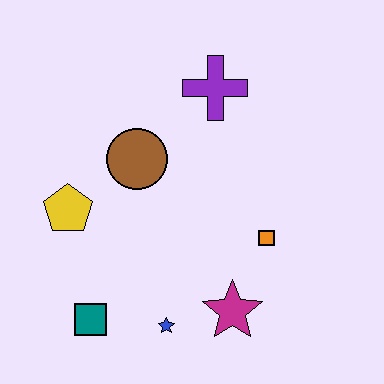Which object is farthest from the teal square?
The purple cross is farthest from the teal square.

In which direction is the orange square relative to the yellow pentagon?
The orange square is to the right of the yellow pentagon.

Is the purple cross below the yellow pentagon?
No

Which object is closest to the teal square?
The blue star is closest to the teal square.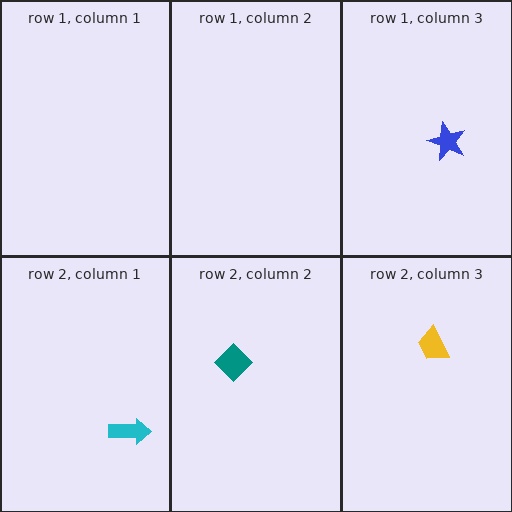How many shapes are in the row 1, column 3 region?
1.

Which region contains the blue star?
The row 1, column 3 region.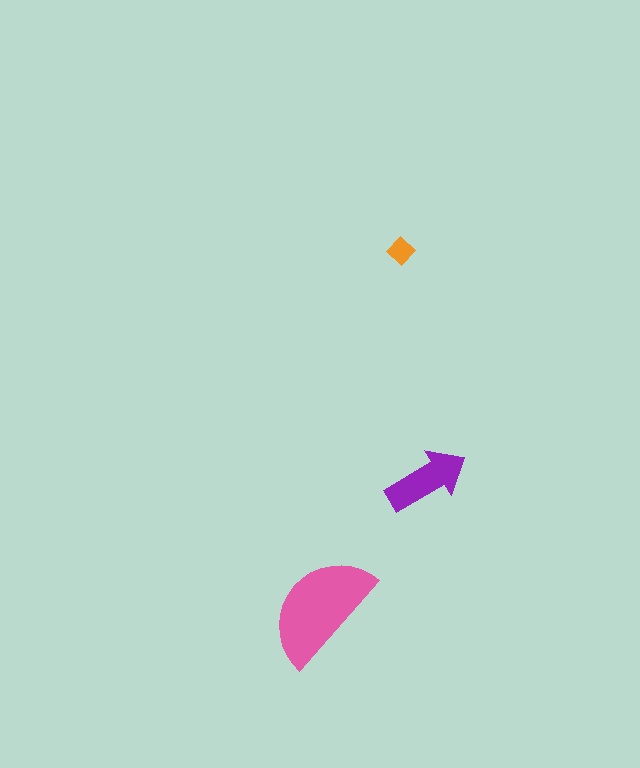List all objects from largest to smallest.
The pink semicircle, the purple arrow, the orange diamond.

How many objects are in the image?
There are 3 objects in the image.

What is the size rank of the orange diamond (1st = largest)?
3rd.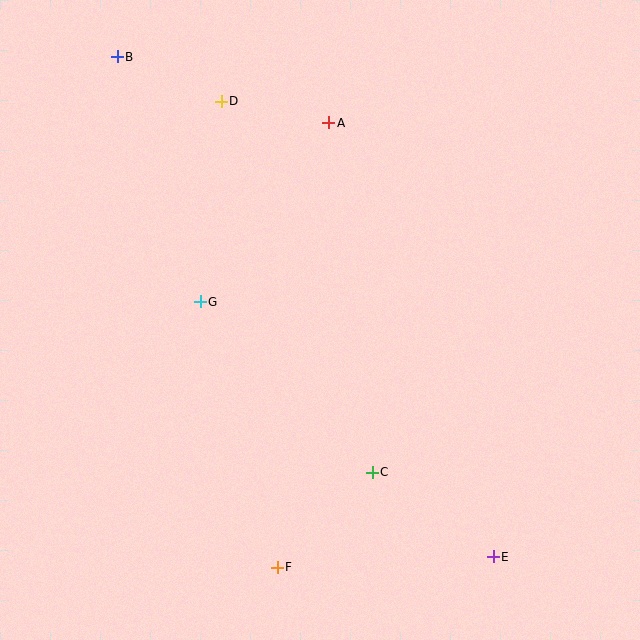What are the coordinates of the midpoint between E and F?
The midpoint between E and F is at (385, 562).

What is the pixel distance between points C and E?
The distance between C and E is 148 pixels.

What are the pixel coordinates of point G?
Point G is at (200, 302).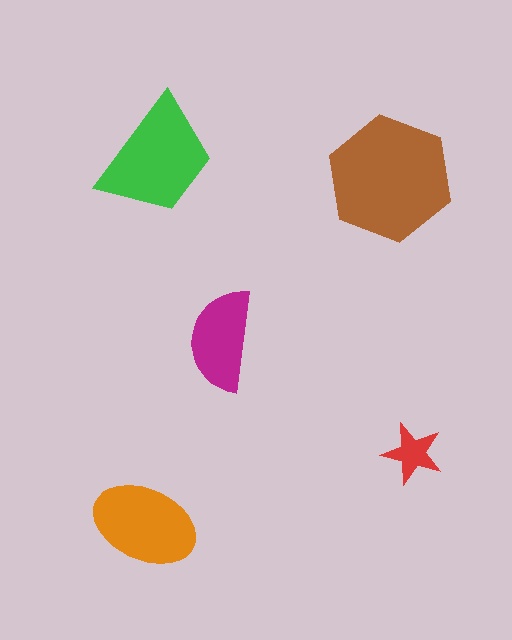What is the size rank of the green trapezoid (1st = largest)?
2nd.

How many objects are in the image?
There are 5 objects in the image.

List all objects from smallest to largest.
The red star, the magenta semicircle, the orange ellipse, the green trapezoid, the brown hexagon.